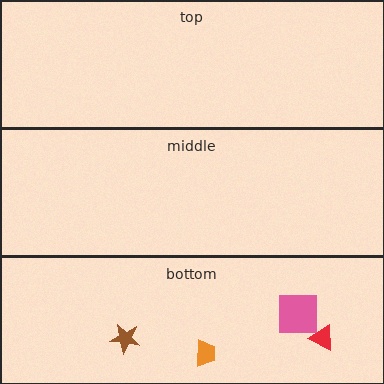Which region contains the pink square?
The bottom region.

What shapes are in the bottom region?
The red triangle, the pink square, the orange trapezoid, the brown star.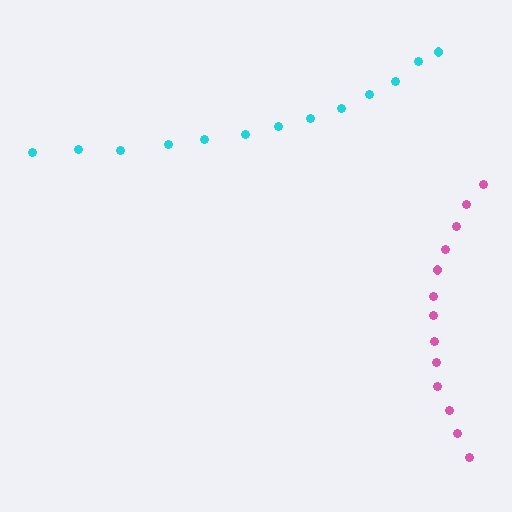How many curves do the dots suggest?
There are 2 distinct paths.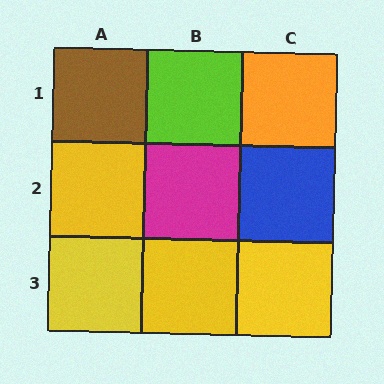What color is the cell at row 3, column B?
Yellow.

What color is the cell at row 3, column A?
Yellow.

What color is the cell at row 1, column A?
Brown.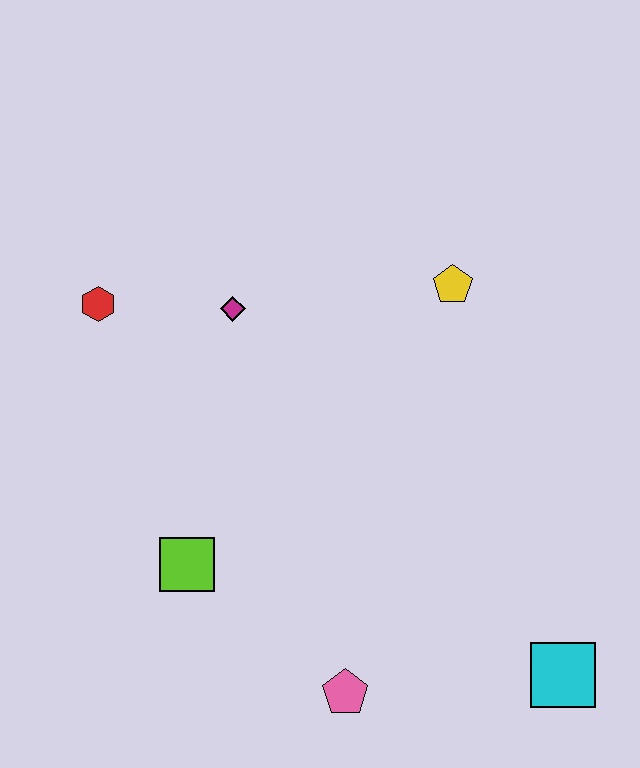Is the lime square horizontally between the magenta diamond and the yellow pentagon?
No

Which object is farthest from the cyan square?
The red hexagon is farthest from the cyan square.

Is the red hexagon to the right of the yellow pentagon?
No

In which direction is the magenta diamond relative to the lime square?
The magenta diamond is above the lime square.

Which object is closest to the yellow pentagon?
The magenta diamond is closest to the yellow pentagon.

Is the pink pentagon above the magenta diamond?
No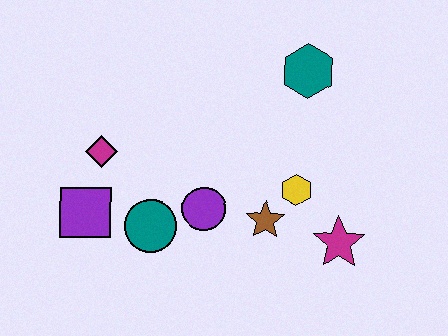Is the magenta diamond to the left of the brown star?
Yes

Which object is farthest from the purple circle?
The teal hexagon is farthest from the purple circle.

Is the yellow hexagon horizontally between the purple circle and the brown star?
No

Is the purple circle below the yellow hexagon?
Yes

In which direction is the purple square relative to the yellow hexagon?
The purple square is to the left of the yellow hexagon.